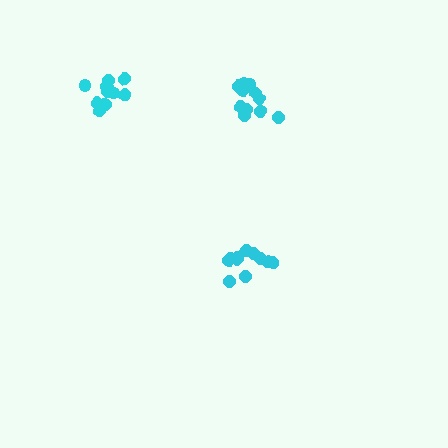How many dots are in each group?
Group 1: 11 dots, Group 2: 11 dots, Group 3: 11 dots (33 total).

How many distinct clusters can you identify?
There are 3 distinct clusters.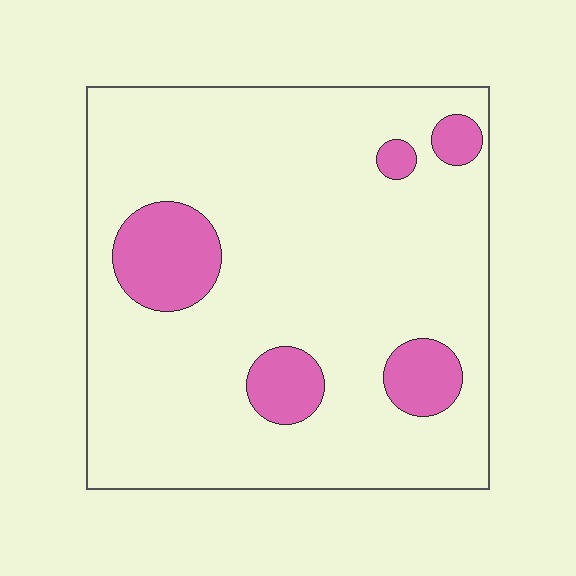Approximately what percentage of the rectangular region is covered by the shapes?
Approximately 15%.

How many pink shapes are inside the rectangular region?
5.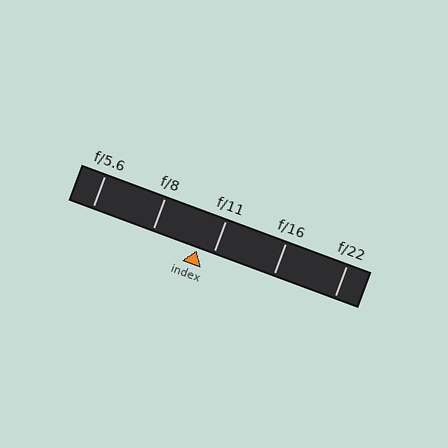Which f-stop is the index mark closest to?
The index mark is closest to f/11.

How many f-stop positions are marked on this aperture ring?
There are 5 f-stop positions marked.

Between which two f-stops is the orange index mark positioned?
The index mark is between f/8 and f/11.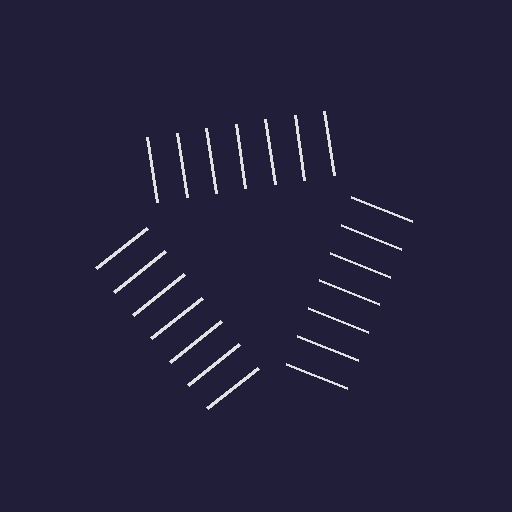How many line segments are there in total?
21 — 7 along each of the 3 edges.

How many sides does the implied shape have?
3 sides — the line-ends trace a triangle.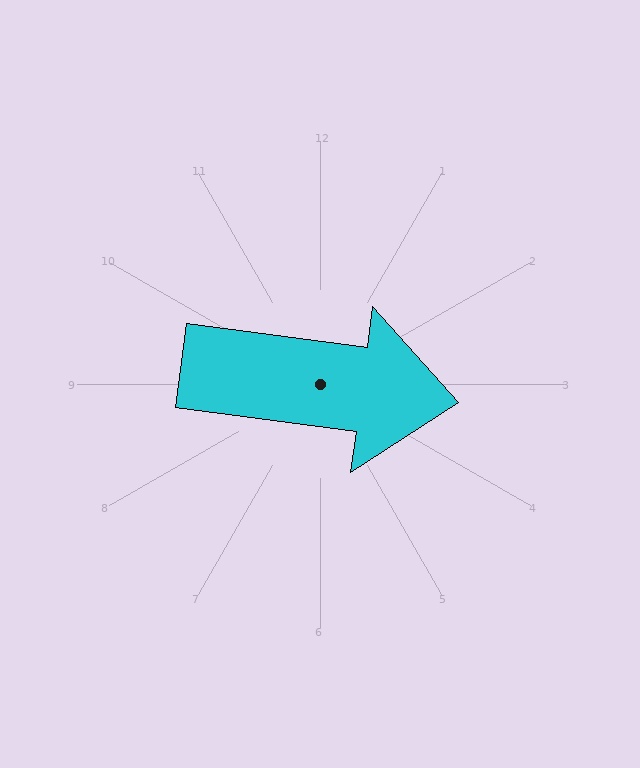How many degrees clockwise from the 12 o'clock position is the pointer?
Approximately 98 degrees.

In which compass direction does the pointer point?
East.